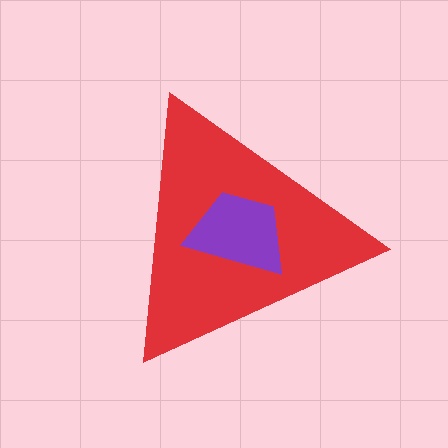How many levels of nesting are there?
2.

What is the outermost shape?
The red triangle.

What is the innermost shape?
The purple trapezoid.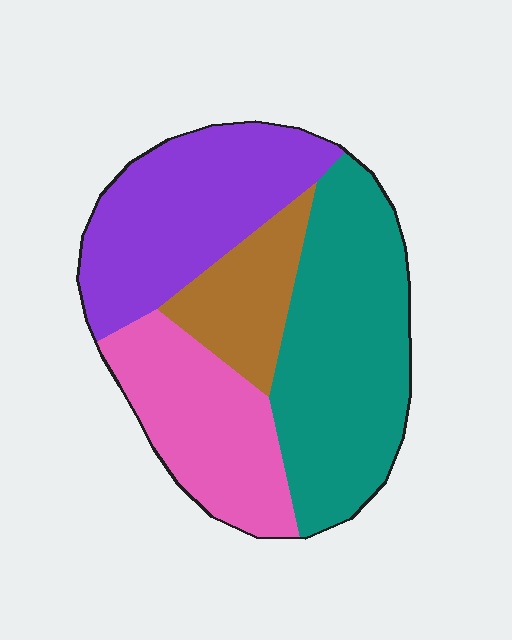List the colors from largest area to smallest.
From largest to smallest: teal, purple, pink, brown.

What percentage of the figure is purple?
Purple covers 28% of the figure.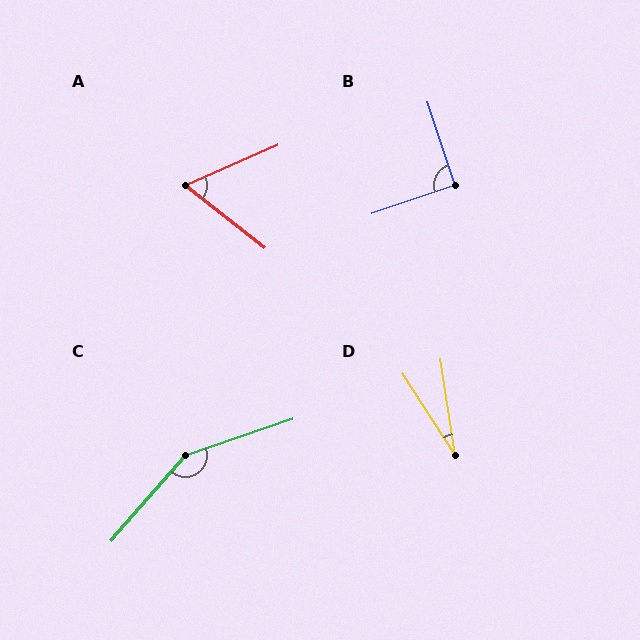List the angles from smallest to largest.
D (24°), A (62°), B (90°), C (150°).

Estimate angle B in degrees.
Approximately 90 degrees.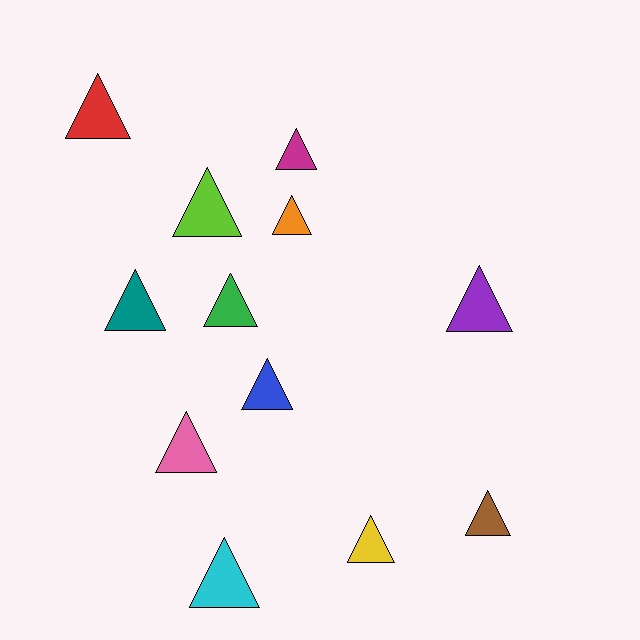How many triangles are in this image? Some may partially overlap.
There are 12 triangles.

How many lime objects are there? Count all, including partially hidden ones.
There is 1 lime object.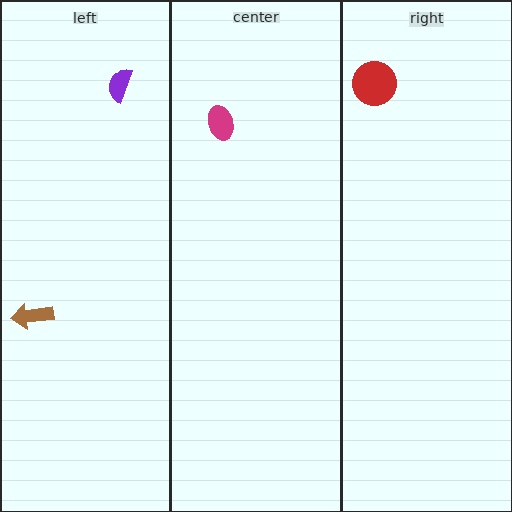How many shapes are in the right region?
1.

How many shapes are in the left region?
2.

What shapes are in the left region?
The purple semicircle, the brown arrow.